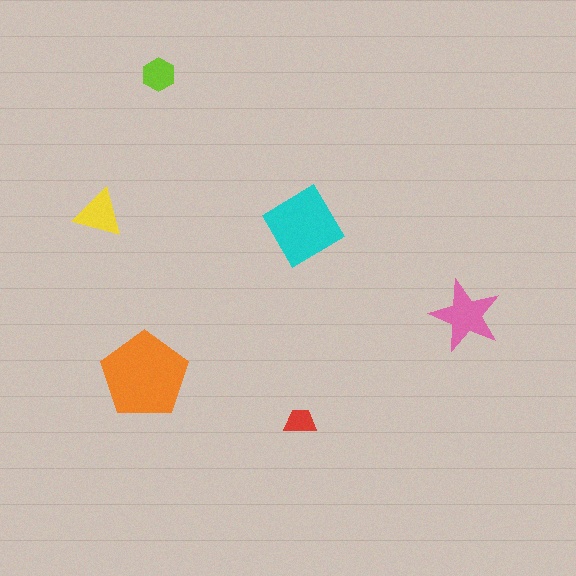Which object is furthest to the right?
The pink star is rightmost.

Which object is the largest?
The orange pentagon.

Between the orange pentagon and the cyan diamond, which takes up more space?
The orange pentagon.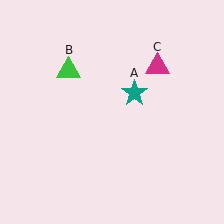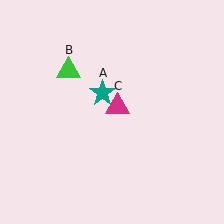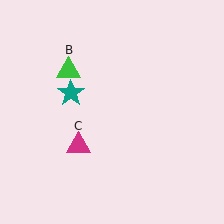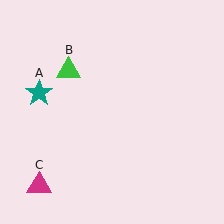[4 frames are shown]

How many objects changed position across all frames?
2 objects changed position: teal star (object A), magenta triangle (object C).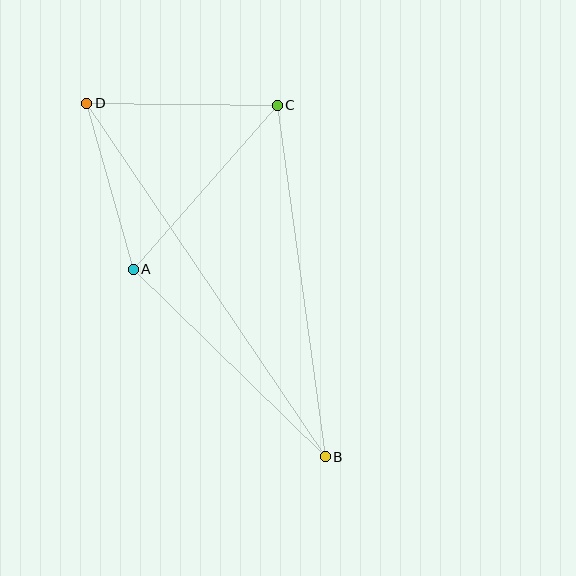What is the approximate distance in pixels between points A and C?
The distance between A and C is approximately 218 pixels.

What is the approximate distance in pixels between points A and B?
The distance between A and B is approximately 268 pixels.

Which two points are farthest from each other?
Points B and D are farthest from each other.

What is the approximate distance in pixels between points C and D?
The distance between C and D is approximately 190 pixels.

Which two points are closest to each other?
Points A and D are closest to each other.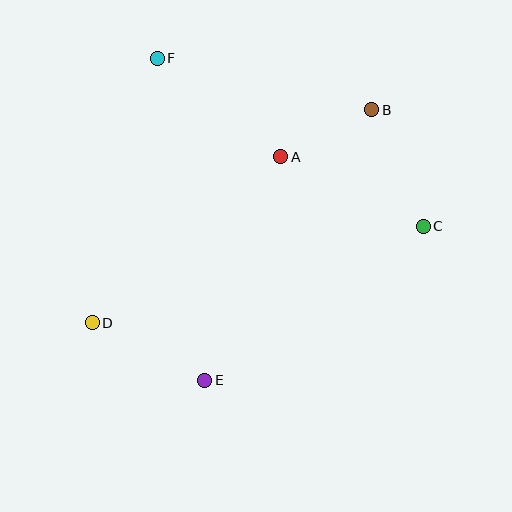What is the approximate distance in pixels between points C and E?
The distance between C and E is approximately 267 pixels.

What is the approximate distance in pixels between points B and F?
The distance between B and F is approximately 220 pixels.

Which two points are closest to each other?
Points A and B are closest to each other.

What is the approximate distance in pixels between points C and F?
The distance between C and F is approximately 315 pixels.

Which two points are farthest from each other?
Points B and D are farthest from each other.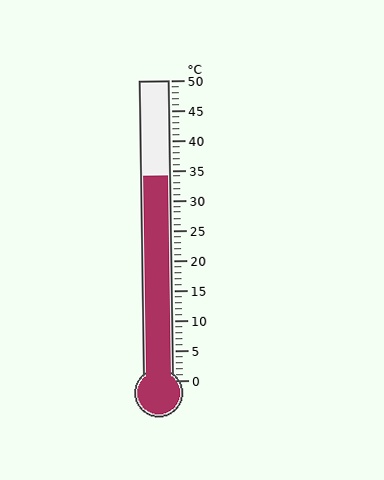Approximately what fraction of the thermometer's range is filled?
The thermometer is filled to approximately 70% of its range.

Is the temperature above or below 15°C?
The temperature is above 15°C.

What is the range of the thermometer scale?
The thermometer scale ranges from 0°C to 50°C.